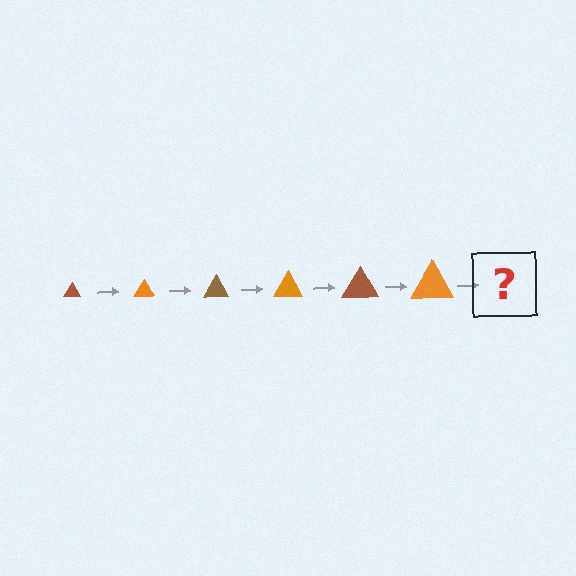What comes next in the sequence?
The next element should be a brown triangle, larger than the previous one.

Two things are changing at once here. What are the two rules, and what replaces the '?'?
The two rules are that the triangle grows larger each step and the color cycles through brown and orange. The '?' should be a brown triangle, larger than the previous one.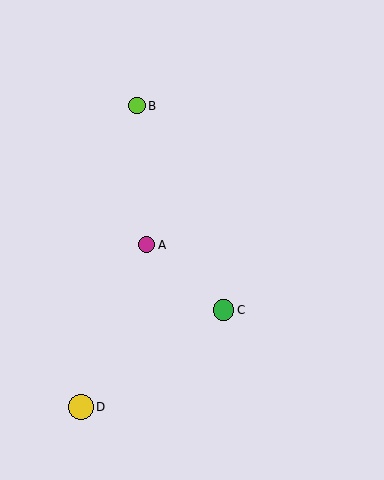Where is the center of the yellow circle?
The center of the yellow circle is at (81, 407).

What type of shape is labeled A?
Shape A is a magenta circle.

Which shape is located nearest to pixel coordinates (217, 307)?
The green circle (labeled C) at (223, 310) is nearest to that location.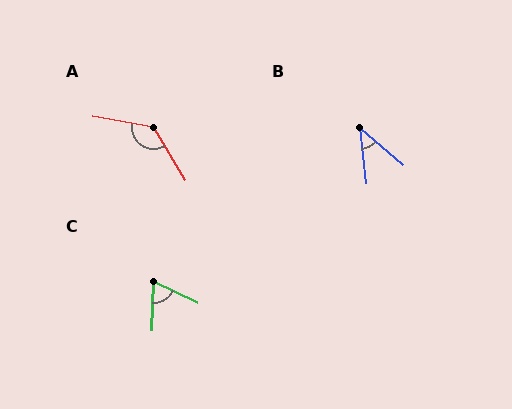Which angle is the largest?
A, at approximately 131 degrees.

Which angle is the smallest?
B, at approximately 43 degrees.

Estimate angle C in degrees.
Approximately 67 degrees.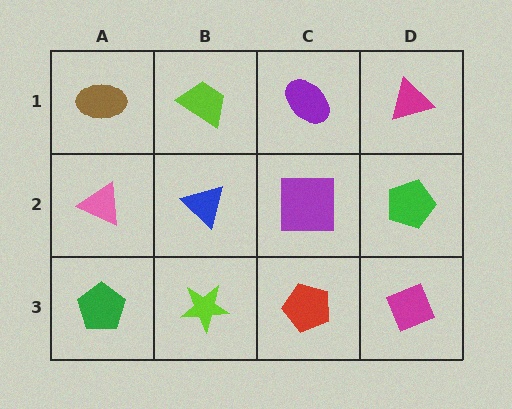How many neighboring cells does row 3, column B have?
3.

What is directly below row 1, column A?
A pink triangle.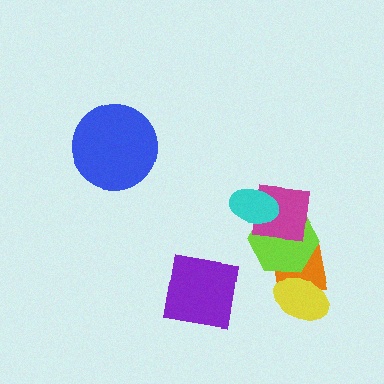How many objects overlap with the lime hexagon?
3 objects overlap with the lime hexagon.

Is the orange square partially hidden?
Yes, it is partially covered by another shape.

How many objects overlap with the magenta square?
2 objects overlap with the magenta square.